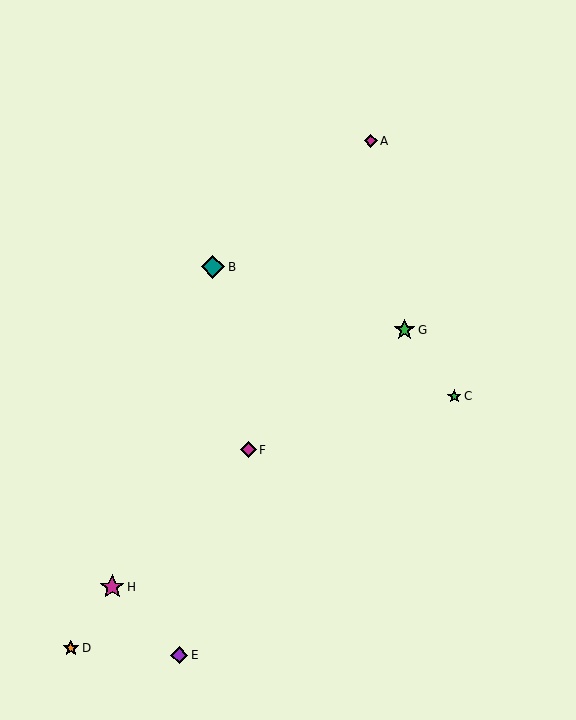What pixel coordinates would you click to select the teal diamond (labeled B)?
Click at (213, 267) to select the teal diamond B.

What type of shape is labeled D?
Shape D is an orange star.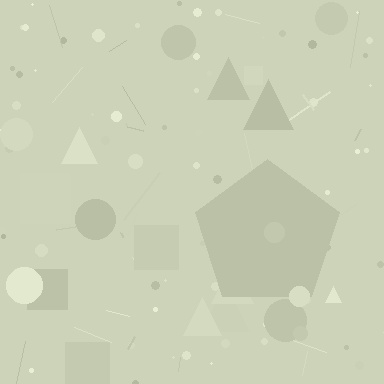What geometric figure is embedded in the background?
A pentagon is embedded in the background.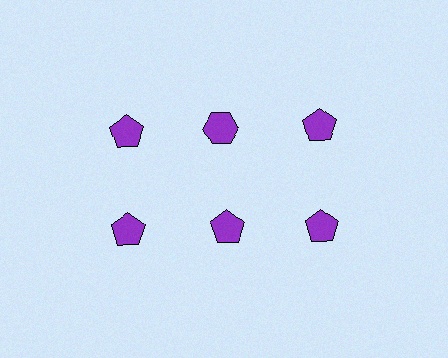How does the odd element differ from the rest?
It has a different shape: hexagon instead of pentagon.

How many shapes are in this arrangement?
There are 6 shapes arranged in a grid pattern.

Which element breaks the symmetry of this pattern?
The purple hexagon in the top row, second from left column breaks the symmetry. All other shapes are purple pentagons.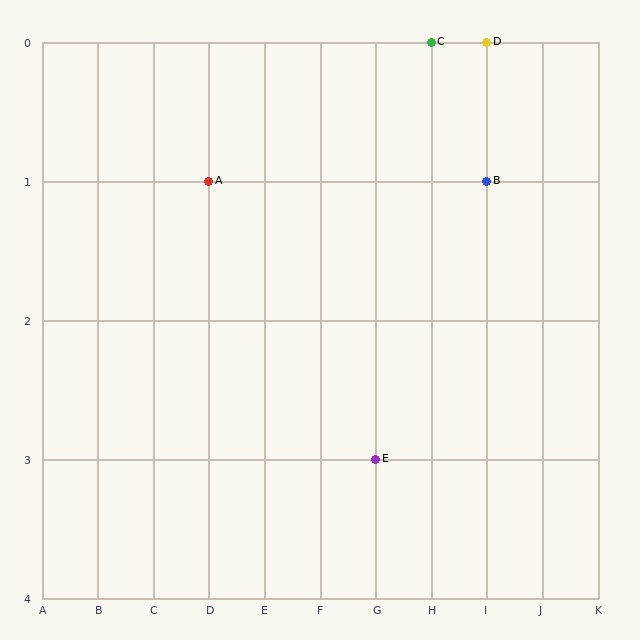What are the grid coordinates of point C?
Point C is at grid coordinates (H, 0).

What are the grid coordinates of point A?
Point A is at grid coordinates (D, 1).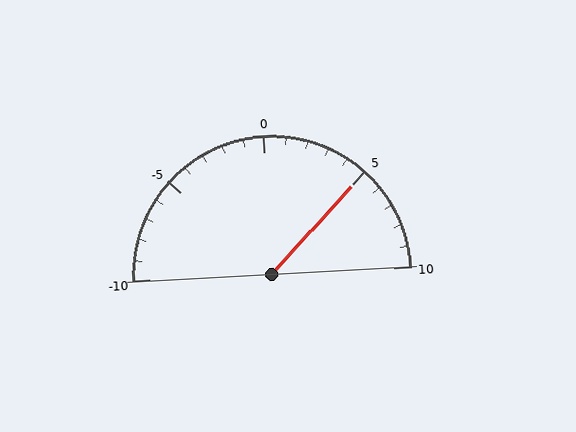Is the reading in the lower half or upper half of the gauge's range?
The reading is in the upper half of the range (-10 to 10).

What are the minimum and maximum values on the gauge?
The gauge ranges from -10 to 10.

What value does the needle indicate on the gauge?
The needle indicates approximately 5.